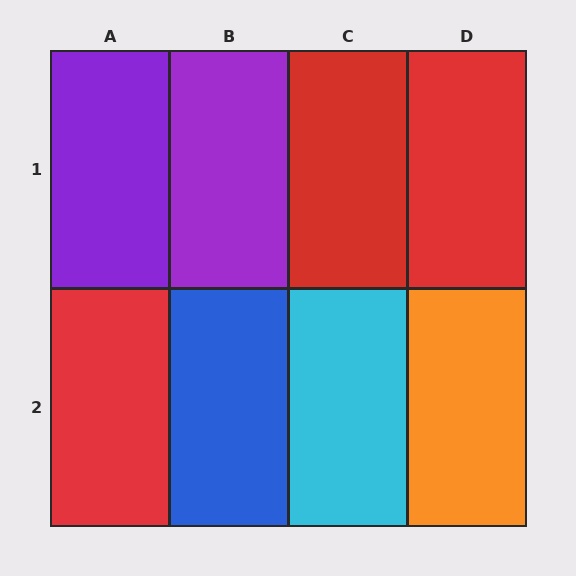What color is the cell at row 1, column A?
Purple.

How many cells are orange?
1 cell is orange.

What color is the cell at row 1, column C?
Red.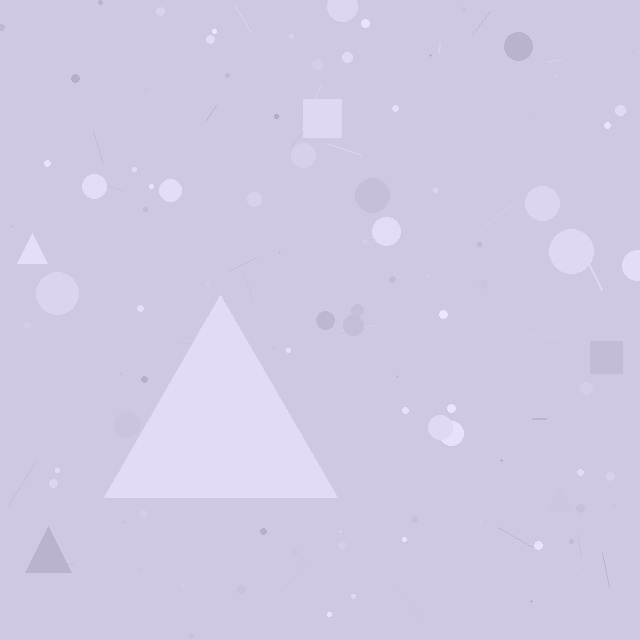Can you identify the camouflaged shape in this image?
The camouflaged shape is a triangle.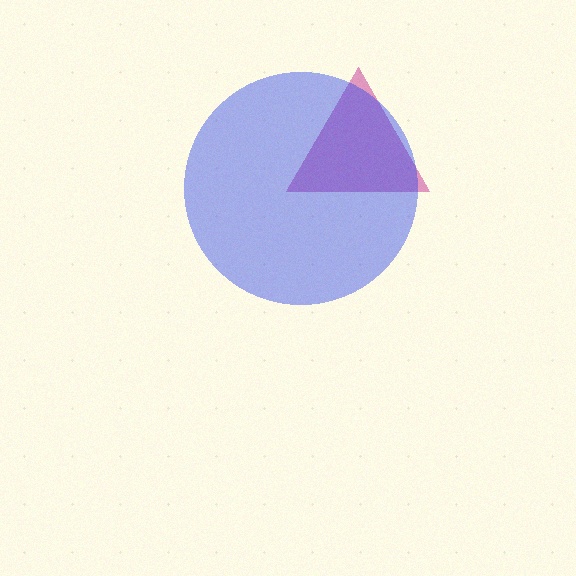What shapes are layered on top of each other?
The layered shapes are: a magenta triangle, a blue circle.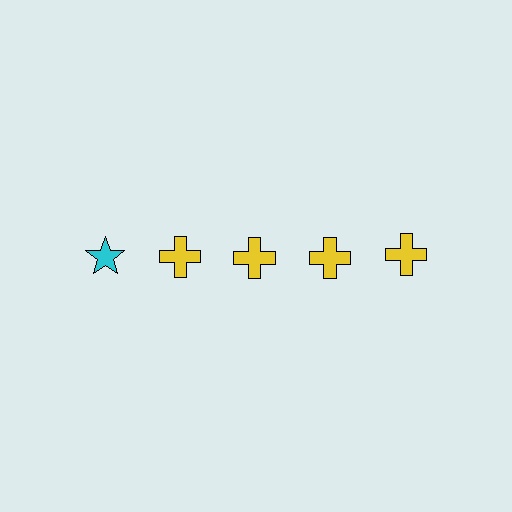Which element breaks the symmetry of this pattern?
The cyan star in the top row, leftmost column breaks the symmetry. All other shapes are yellow crosses.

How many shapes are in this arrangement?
There are 5 shapes arranged in a grid pattern.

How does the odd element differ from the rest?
It differs in both color (cyan instead of yellow) and shape (star instead of cross).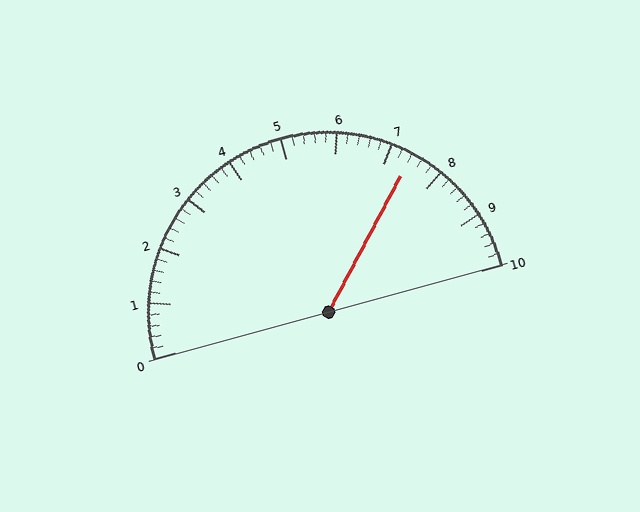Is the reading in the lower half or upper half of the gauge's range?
The reading is in the upper half of the range (0 to 10).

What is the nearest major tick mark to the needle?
The nearest major tick mark is 7.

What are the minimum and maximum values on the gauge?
The gauge ranges from 0 to 10.